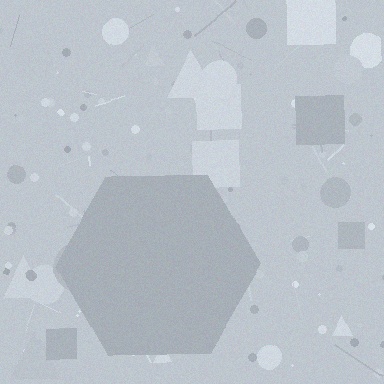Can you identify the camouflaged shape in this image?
The camouflaged shape is a hexagon.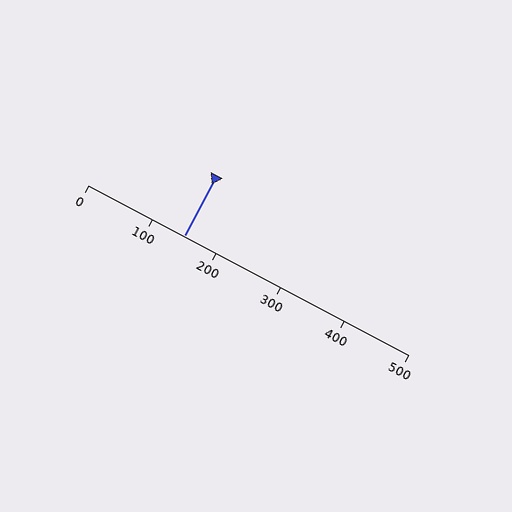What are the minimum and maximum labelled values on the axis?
The axis runs from 0 to 500.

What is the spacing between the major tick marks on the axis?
The major ticks are spaced 100 apart.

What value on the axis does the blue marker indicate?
The marker indicates approximately 150.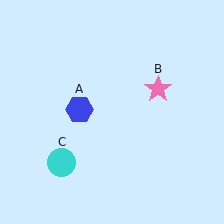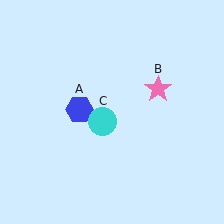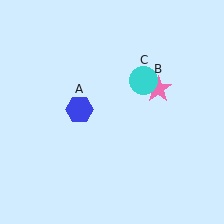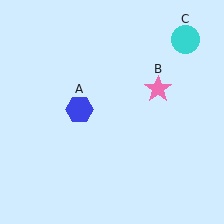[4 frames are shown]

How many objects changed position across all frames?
1 object changed position: cyan circle (object C).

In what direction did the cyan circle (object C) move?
The cyan circle (object C) moved up and to the right.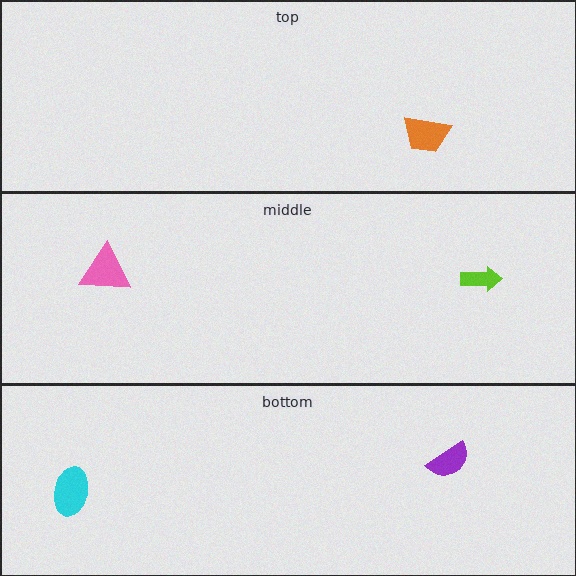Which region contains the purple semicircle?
The bottom region.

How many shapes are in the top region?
1.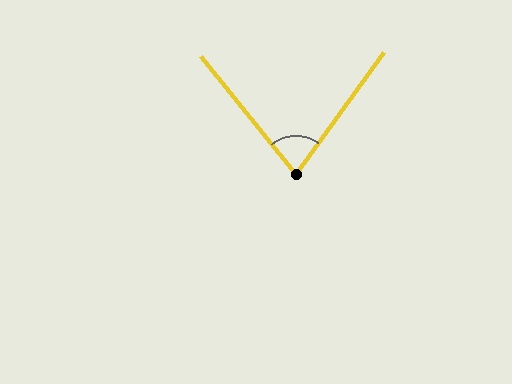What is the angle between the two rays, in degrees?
Approximately 75 degrees.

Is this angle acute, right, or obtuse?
It is acute.